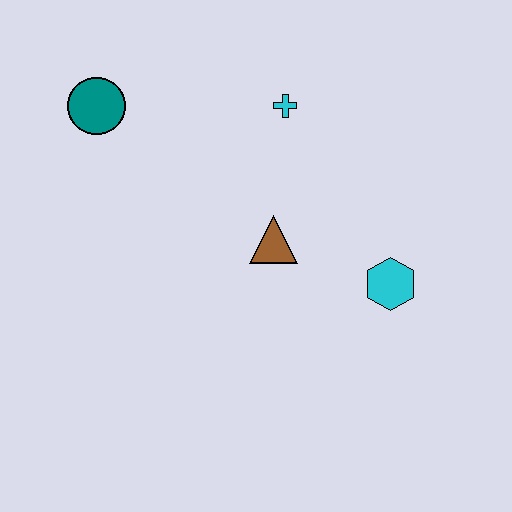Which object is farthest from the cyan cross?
The cyan hexagon is farthest from the cyan cross.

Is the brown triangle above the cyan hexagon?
Yes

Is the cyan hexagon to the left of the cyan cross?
No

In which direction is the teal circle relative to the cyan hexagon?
The teal circle is to the left of the cyan hexagon.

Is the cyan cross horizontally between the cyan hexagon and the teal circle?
Yes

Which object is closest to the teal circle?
The cyan cross is closest to the teal circle.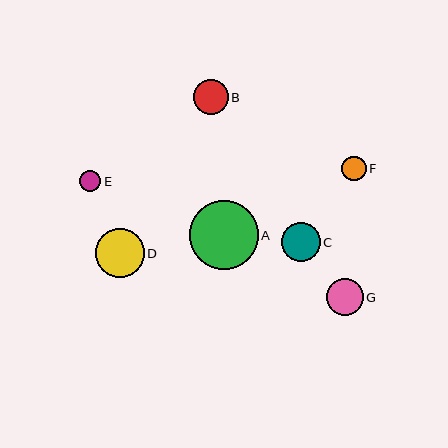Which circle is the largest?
Circle A is the largest with a size of approximately 68 pixels.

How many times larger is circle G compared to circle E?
Circle G is approximately 1.7 times the size of circle E.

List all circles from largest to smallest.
From largest to smallest: A, D, C, G, B, F, E.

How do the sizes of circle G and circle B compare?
Circle G and circle B are approximately the same size.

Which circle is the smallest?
Circle E is the smallest with a size of approximately 22 pixels.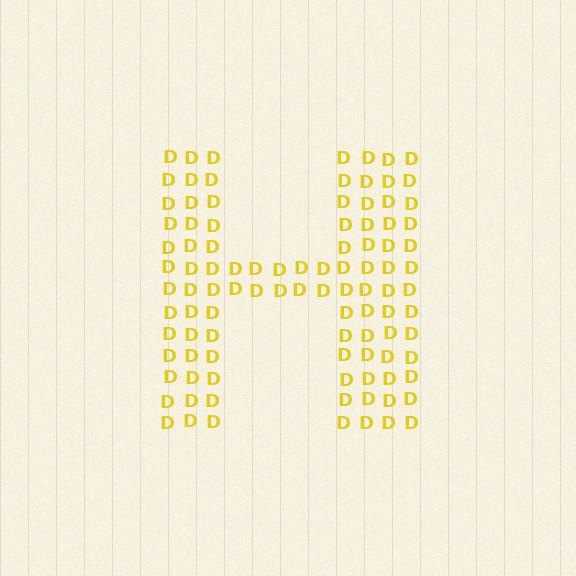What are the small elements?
The small elements are letter D's.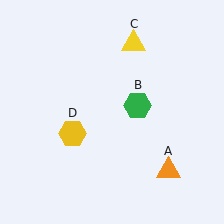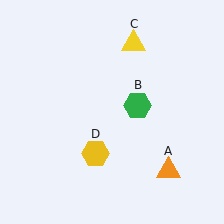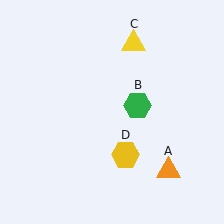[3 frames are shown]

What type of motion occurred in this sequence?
The yellow hexagon (object D) rotated counterclockwise around the center of the scene.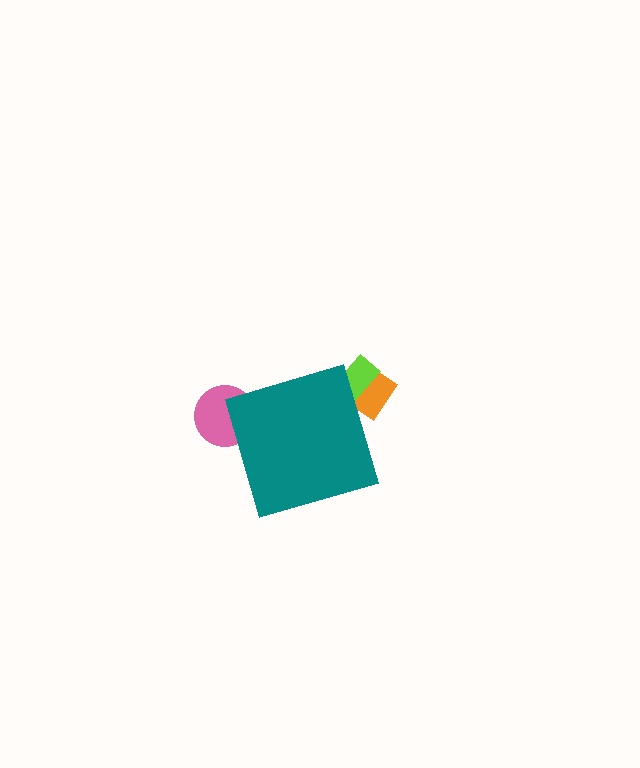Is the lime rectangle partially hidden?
Yes, the lime rectangle is partially hidden behind the teal diamond.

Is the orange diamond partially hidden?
Yes, the orange diamond is partially hidden behind the teal diamond.